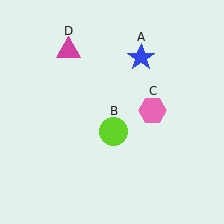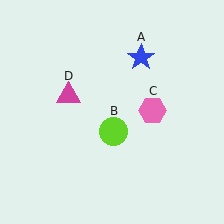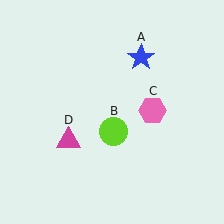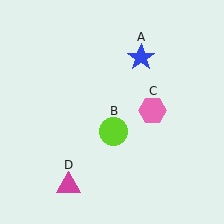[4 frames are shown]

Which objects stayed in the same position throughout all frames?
Blue star (object A) and lime circle (object B) and pink hexagon (object C) remained stationary.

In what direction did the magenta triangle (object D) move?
The magenta triangle (object D) moved down.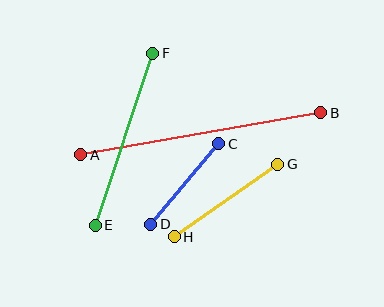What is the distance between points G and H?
The distance is approximately 127 pixels.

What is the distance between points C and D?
The distance is approximately 106 pixels.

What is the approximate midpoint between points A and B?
The midpoint is at approximately (201, 134) pixels.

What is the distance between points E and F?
The distance is approximately 181 pixels.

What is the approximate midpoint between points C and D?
The midpoint is at approximately (185, 184) pixels.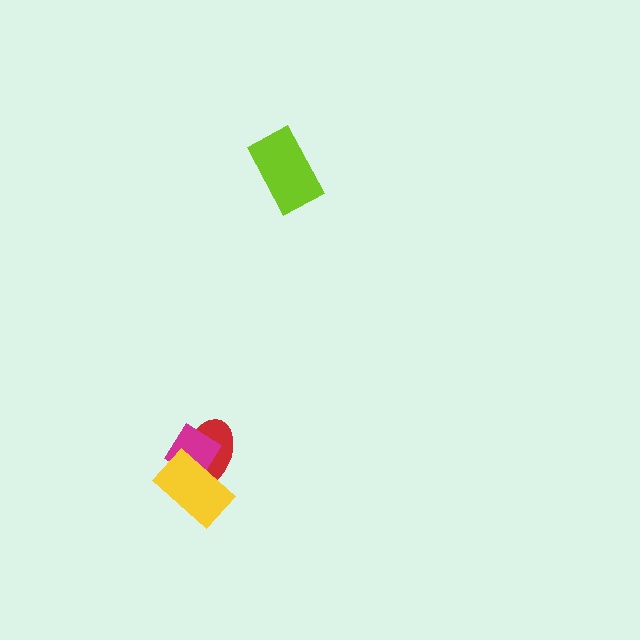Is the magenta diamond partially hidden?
Yes, it is partially covered by another shape.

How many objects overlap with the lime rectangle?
0 objects overlap with the lime rectangle.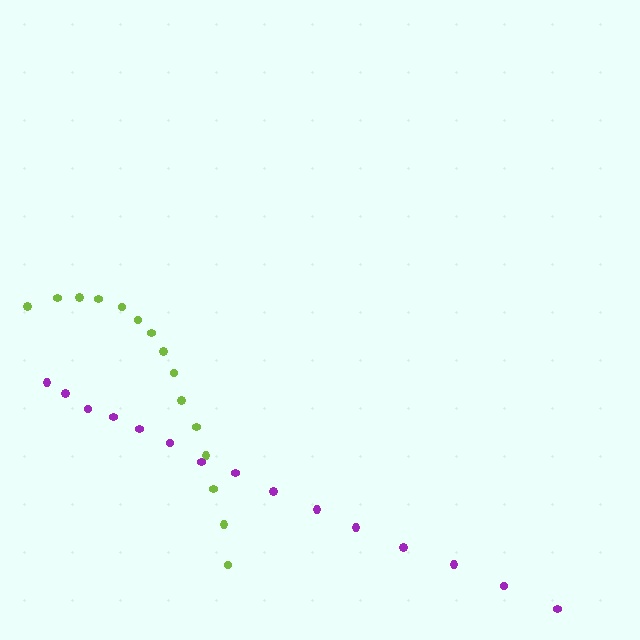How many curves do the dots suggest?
There are 2 distinct paths.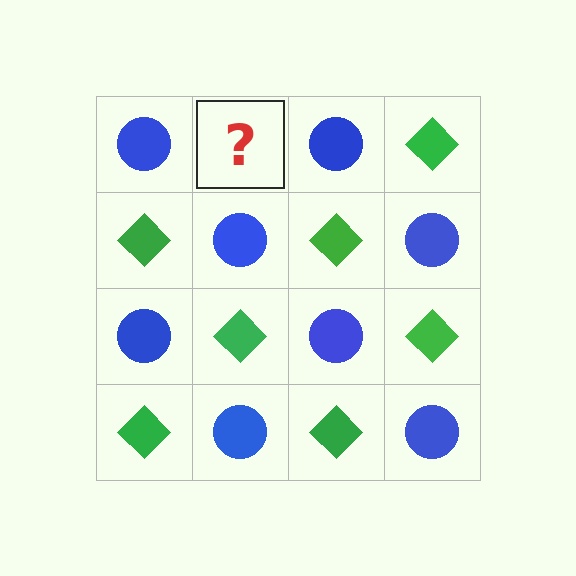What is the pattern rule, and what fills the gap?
The rule is that it alternates blue circle and green diamond in a checkerboard pattern. The gap should be filled with a green diamond.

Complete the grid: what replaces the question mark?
The question mark should be replaced with a green diamond.